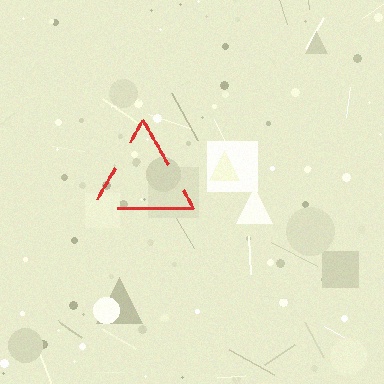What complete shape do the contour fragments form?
The contour fragments form a triangle.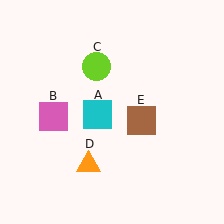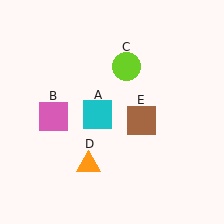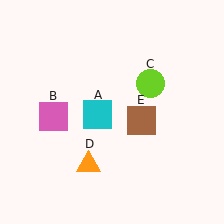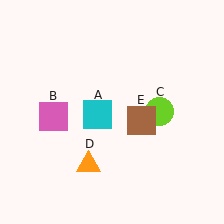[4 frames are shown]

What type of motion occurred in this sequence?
The lime circle (object C) rotated clockwise around the center of the scene.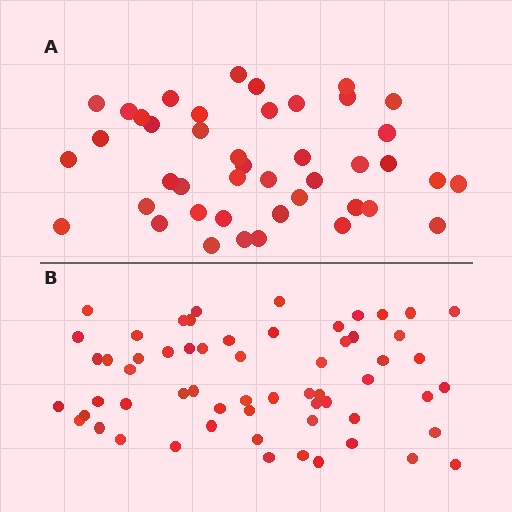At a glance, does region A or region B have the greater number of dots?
Region B (the bottom region) has more dots.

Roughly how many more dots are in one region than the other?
Region B has approximately 15 more dots than region A.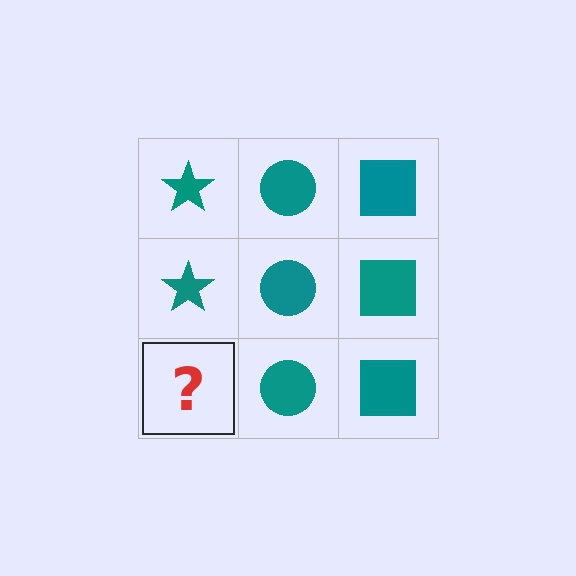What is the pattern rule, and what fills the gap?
The rule is that each column has a consistent shape. The gap should be filled with a teal star.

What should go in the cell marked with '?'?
The missing cell should contain a teal star.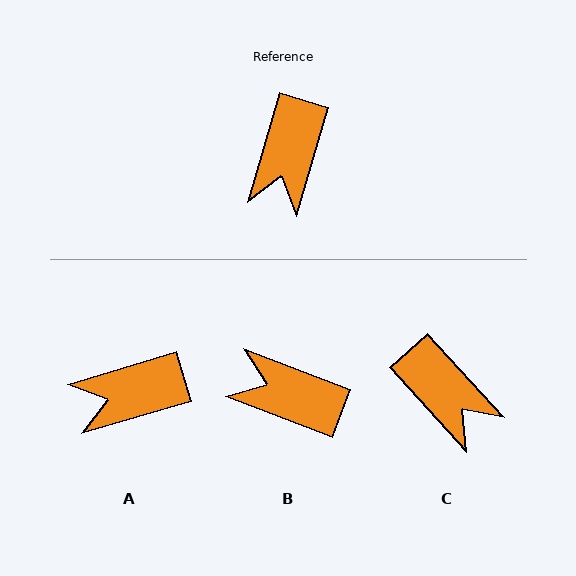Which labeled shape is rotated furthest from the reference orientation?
B, about 95 degrees away.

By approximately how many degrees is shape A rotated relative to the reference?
Approximately 57 degrees clockwise.